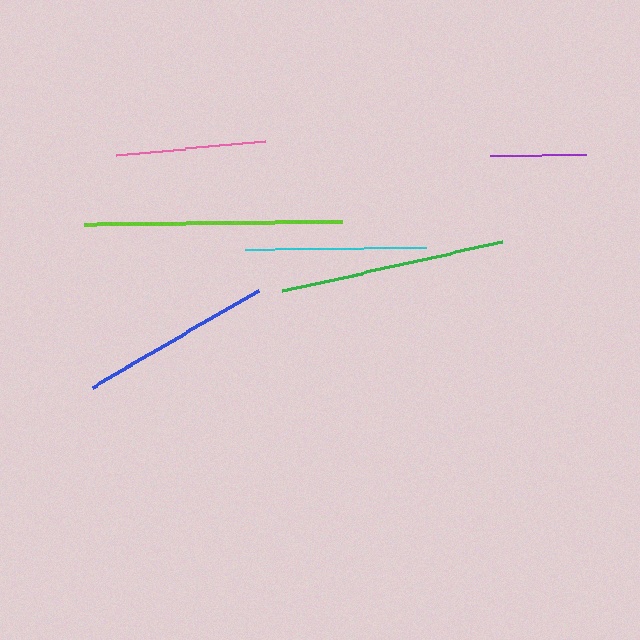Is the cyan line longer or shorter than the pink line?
The cyan line is longer than the pink line.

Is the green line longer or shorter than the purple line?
The green line is longer than the purple line.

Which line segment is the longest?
The lime line is the longest at approximately 257 pixels.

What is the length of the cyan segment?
The cyan segment is approximately 181 pixels long.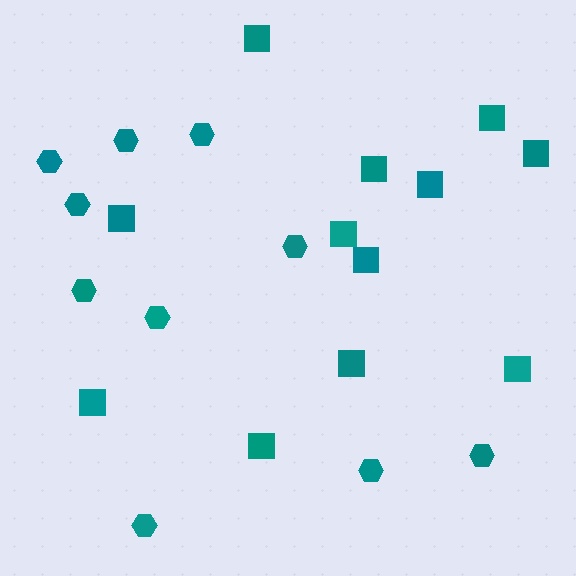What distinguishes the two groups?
There are 2 groups: one group of squares (12) and one group of hexagons (10).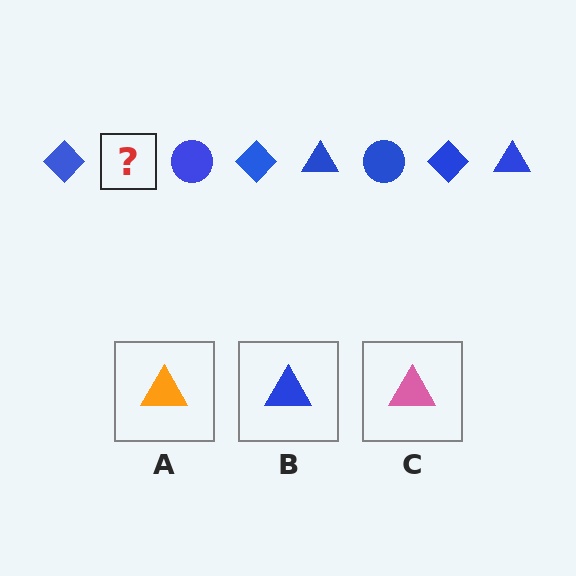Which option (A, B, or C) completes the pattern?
B.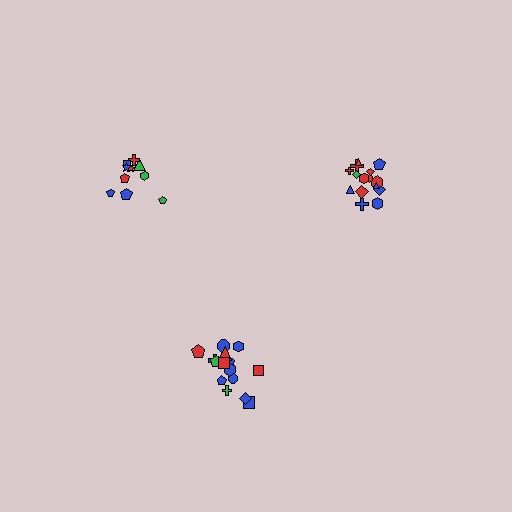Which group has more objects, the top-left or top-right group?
The top-right group.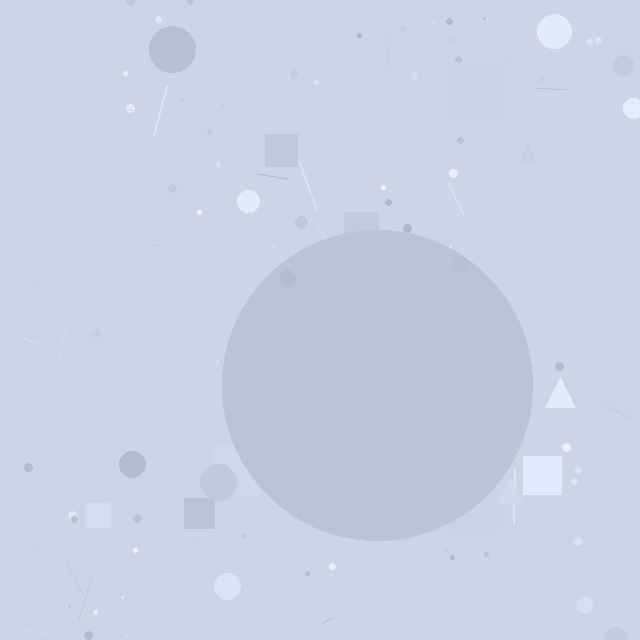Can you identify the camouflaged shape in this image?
The camouflaged shape is a circle.